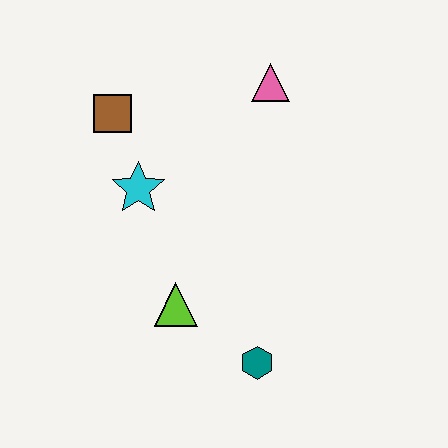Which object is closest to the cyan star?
The brown square is closest to the cyan star.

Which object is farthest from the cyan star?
The teal hexagon is farthest from the cyan star.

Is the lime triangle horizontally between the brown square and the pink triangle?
Yes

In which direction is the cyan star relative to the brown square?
The cyan star is below the brown square.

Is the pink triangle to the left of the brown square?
No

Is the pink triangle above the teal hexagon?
Yes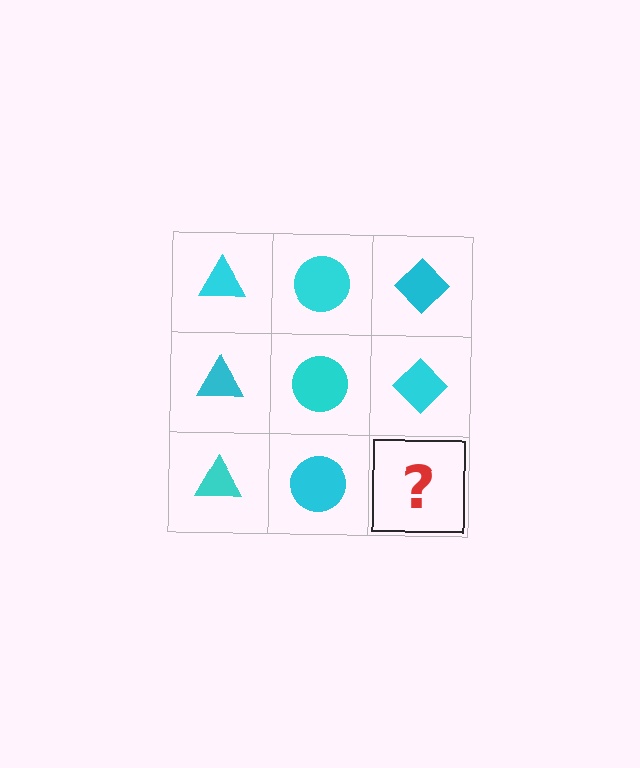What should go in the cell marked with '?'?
The missing cell should contain a cyan diamond.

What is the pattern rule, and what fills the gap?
The rule is that each column has a consistent shape. The gap should be filled with a cyan diamond.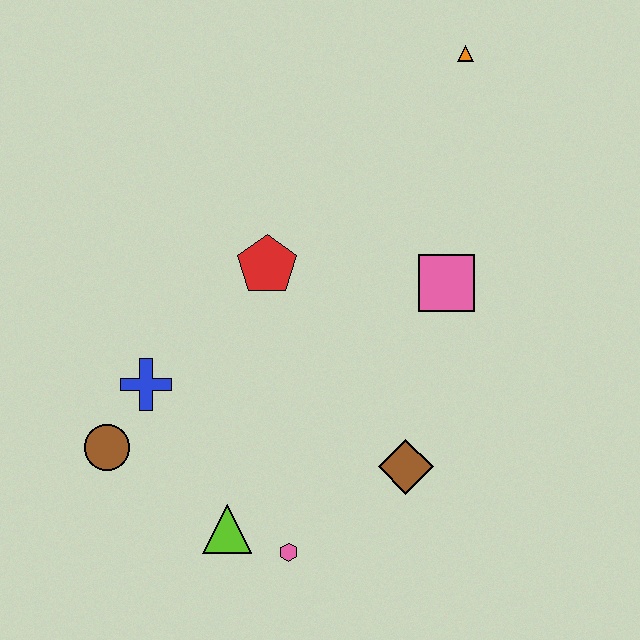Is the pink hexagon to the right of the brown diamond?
No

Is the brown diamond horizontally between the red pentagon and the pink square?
Yes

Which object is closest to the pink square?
The red pentagon is closest to the pink square.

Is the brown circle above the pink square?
No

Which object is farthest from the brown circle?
The orange triangle is farthest from the brown circle.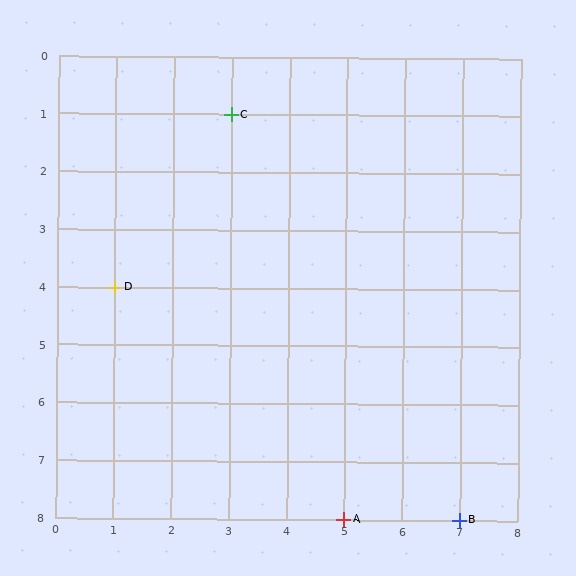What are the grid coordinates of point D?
Point D is at grid coordinates (1, 4).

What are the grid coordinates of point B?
Point B is at grid coordinates (7, 8).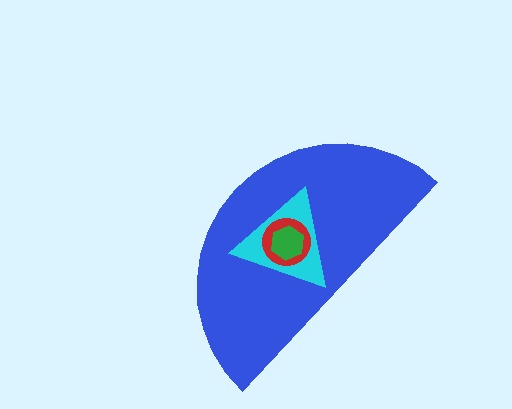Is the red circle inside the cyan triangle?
Yes.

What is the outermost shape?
The blue semicircle.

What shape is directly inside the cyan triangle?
The red circle.